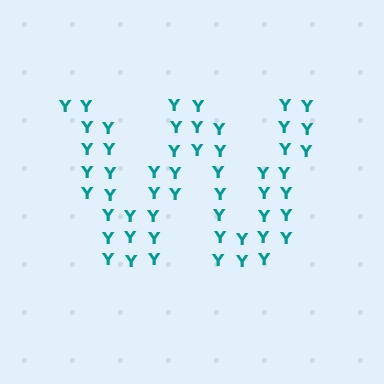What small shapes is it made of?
It is made of small letter Y's.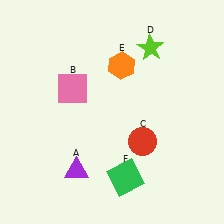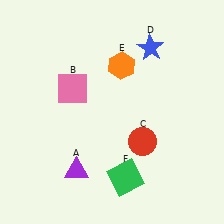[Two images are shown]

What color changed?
The star (D) changed from lime in Image 1 to blue in Image 2.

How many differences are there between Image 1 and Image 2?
There is 1 difference between the two images.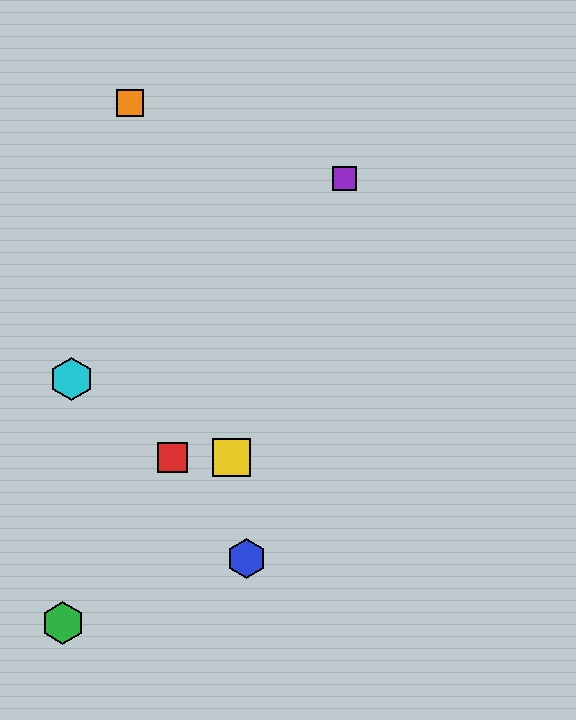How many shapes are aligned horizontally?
2 shapes (the red square, the yellow square) are aligned horizontally.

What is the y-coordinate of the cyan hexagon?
The cyan hexagon is at y≈379.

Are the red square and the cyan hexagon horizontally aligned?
No, the red square is at y≈458 and the cyan hexagon is at y≈379.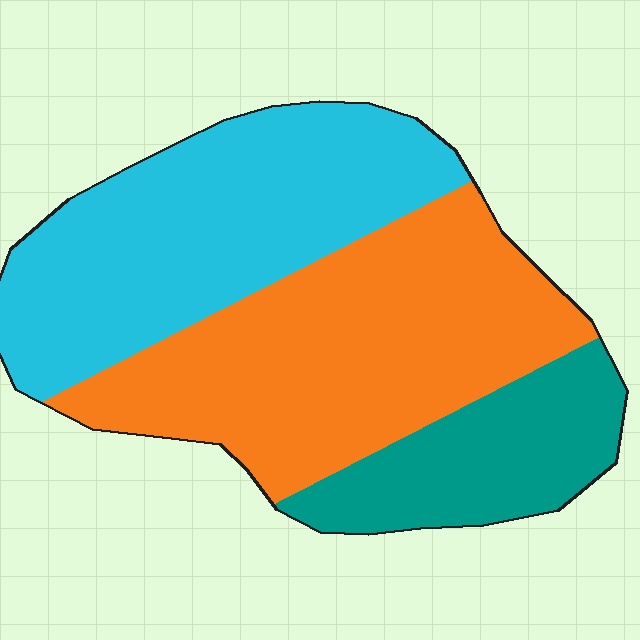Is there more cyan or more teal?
Cyan.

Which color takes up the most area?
Orange, at roughly 45%.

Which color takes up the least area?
Teal, at roughly 20%.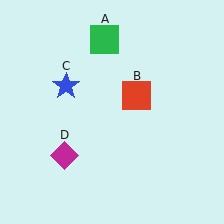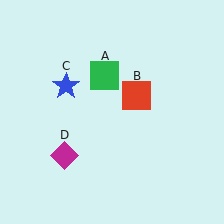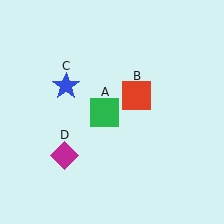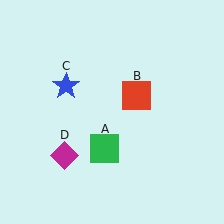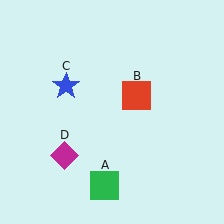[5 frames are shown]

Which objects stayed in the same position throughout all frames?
Red square (object B) and blue star (object C) and magenta diamond (object D) remained stationary.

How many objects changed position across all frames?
1 object changed position: green square (object A).